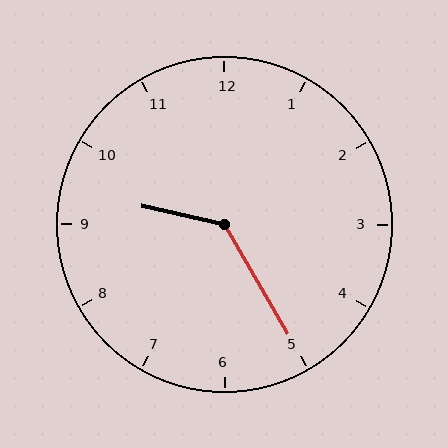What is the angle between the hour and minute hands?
Approximately 132 degrees.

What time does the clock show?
9:25.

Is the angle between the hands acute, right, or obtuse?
It is obtuse.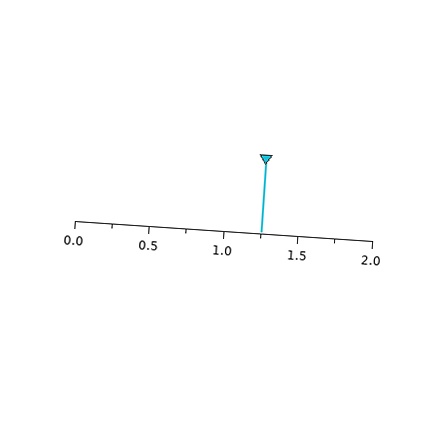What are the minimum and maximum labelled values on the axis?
The axis runs from 0.0 to 2.0.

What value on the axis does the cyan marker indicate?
The marker indicates approximately 1.25.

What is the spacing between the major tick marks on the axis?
The major ticks are spaced 0.5 apart.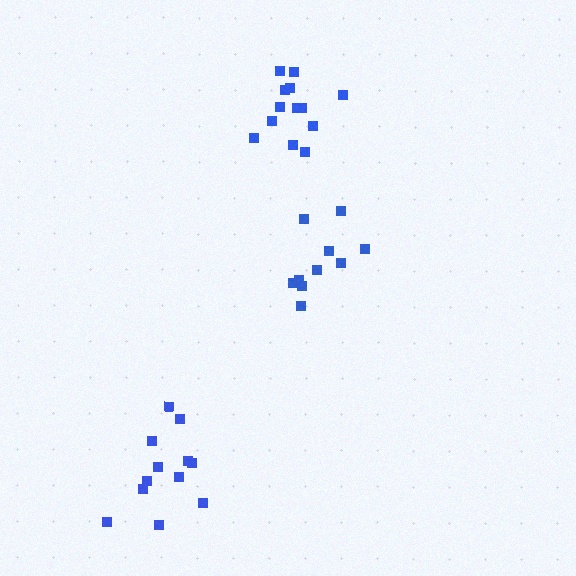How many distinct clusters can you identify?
There are 3 distinct clusters.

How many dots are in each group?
Group 1: 10 dots, Group 2: 12 dots, Group 3: 13 dots (35 total).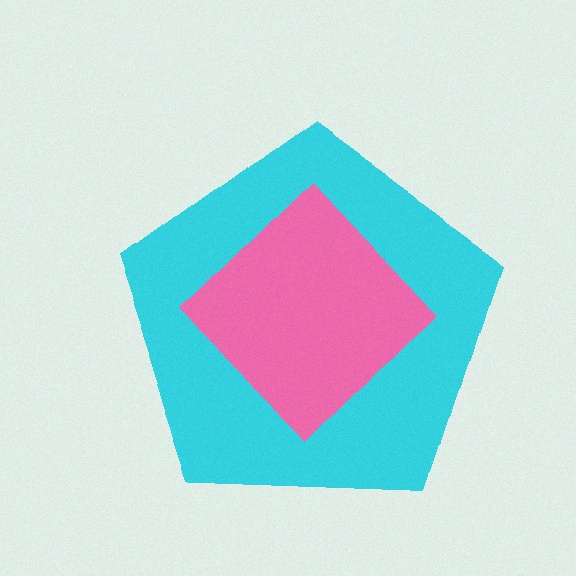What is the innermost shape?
The pink diamond.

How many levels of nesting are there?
2.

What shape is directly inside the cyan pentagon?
The pink diamond.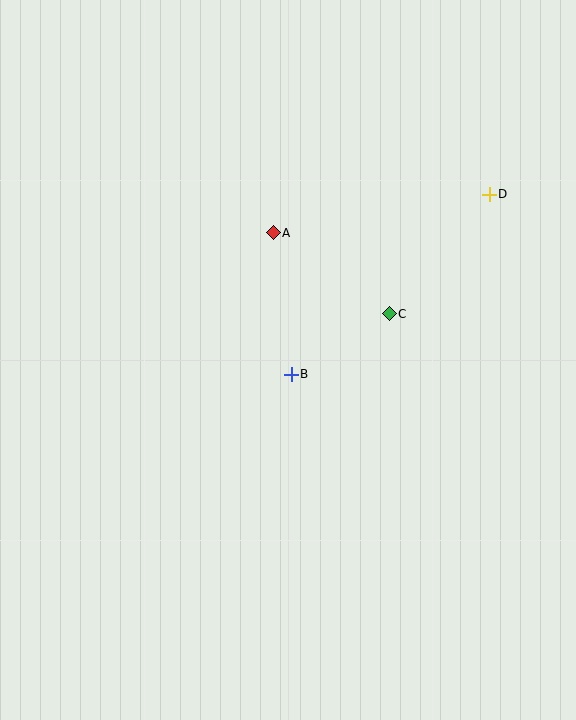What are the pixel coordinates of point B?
Point B is at (291, 374).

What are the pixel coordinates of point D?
Point D is at (489, 194).